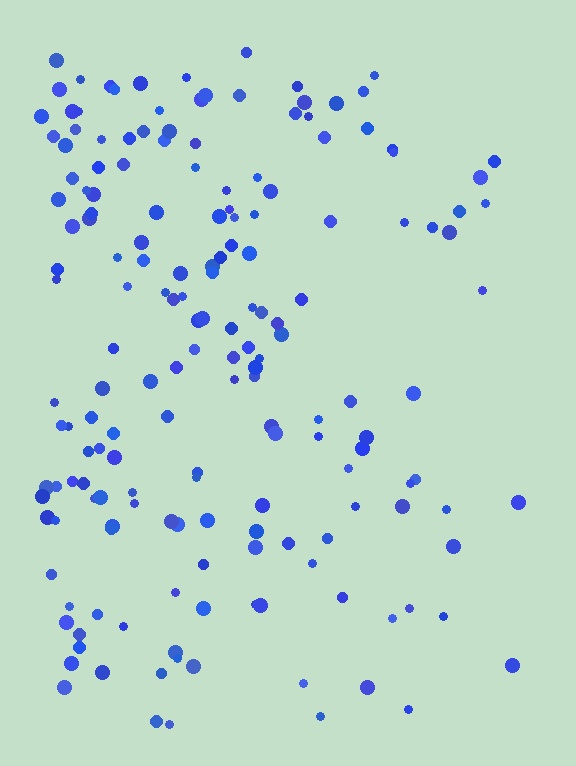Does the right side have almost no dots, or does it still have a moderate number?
Still a moderate number, just noticeably fewer than the left.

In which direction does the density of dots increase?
From right to left, with the left side densest.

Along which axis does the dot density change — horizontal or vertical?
Horizontal.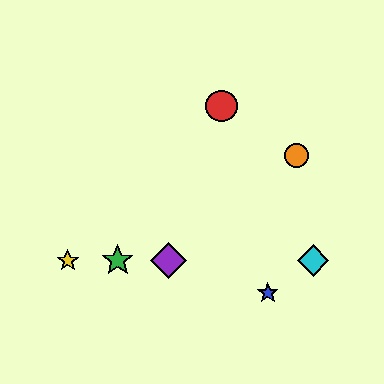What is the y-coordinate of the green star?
The green star is at y≈261.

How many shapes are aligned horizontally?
4 shapes (the green star, the yellow star, the purple diamond, the cyan diamond) are aligned horizontally.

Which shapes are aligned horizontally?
The green star, the yellow star, the purple diamond, the cyan diamond are aligned horizontally.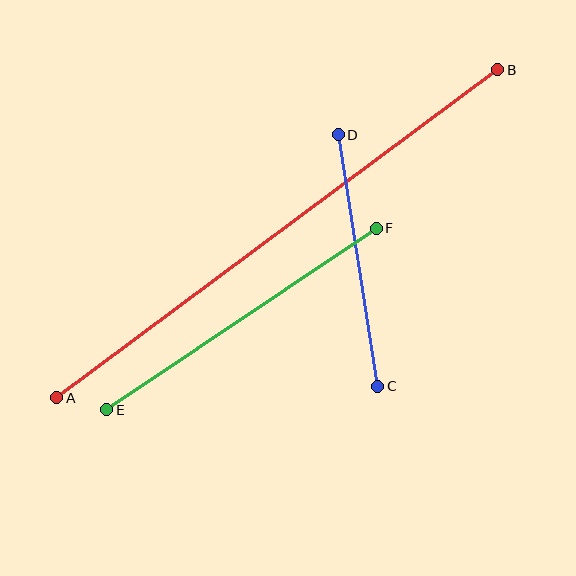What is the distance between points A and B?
The distance is approximately 550 pixels.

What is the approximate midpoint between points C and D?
The midpoint is at approximately (358, 260) pixels.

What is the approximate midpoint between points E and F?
The midpoint is at approximately (242, 319) pixels.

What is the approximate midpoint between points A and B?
The midpoint is at approximately (277, 234) pixels.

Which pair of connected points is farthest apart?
Points A and B are farthest apart.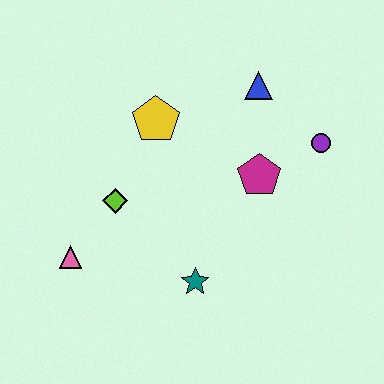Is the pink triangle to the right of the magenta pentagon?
No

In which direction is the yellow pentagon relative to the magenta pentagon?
The yellow pentagon is to the left of the magenta pentagon.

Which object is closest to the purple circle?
The magenta pentagon is closest to the purple circle.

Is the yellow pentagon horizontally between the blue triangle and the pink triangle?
Yes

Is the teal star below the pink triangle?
Yes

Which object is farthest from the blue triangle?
The pink triangle is farthest from the blue triangle.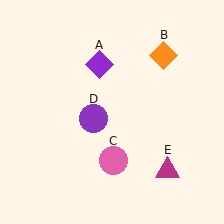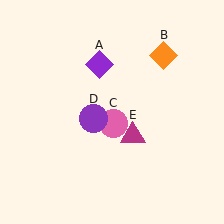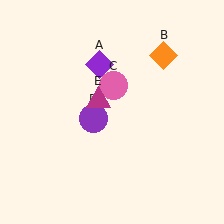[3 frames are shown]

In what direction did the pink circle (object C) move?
The pink circle (object C) moved up.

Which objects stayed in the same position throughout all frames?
Purple diamond (object A) and orange diamond (object B) and purple circle (object D) remained stationary.